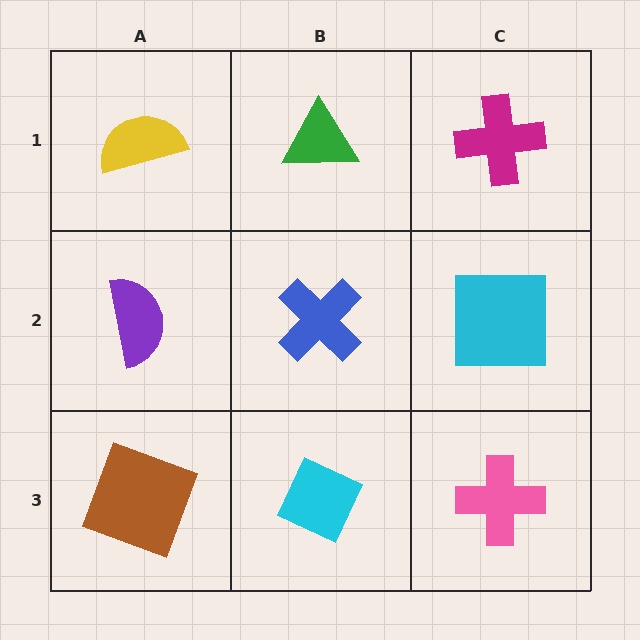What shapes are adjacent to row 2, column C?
A magenta cross (row 1, column C), a pink cross (row 3, column C), a blue cross (row 2, column B).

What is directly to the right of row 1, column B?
A magenta cross.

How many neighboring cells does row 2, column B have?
4.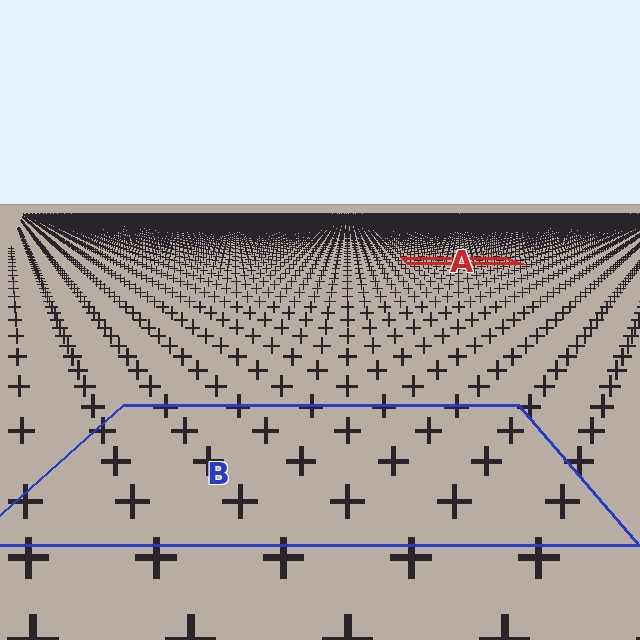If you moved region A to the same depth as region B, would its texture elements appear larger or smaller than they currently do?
They would appear larger. At a closer depth, the same texture elements are projected at a bigger on-screen size.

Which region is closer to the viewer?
Region B is closer. The texture elements there are larger and more spread out.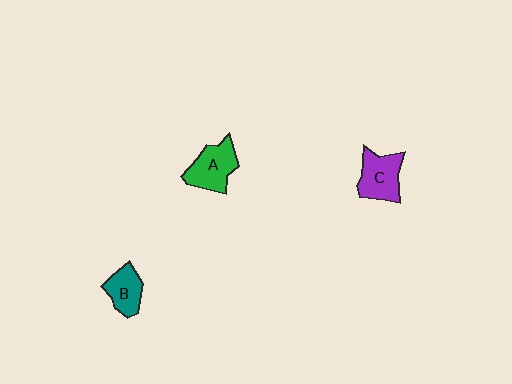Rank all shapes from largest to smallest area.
From largest to smallest: A (green), C (purple), B (teal).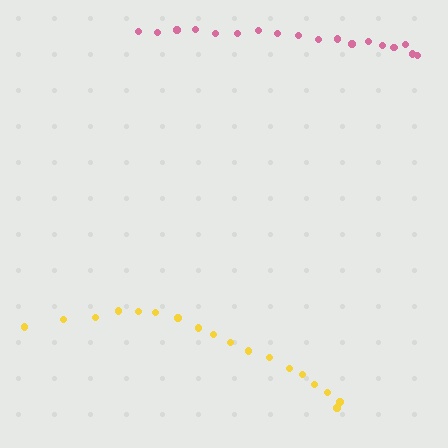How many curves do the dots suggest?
There are 2 distinct paths.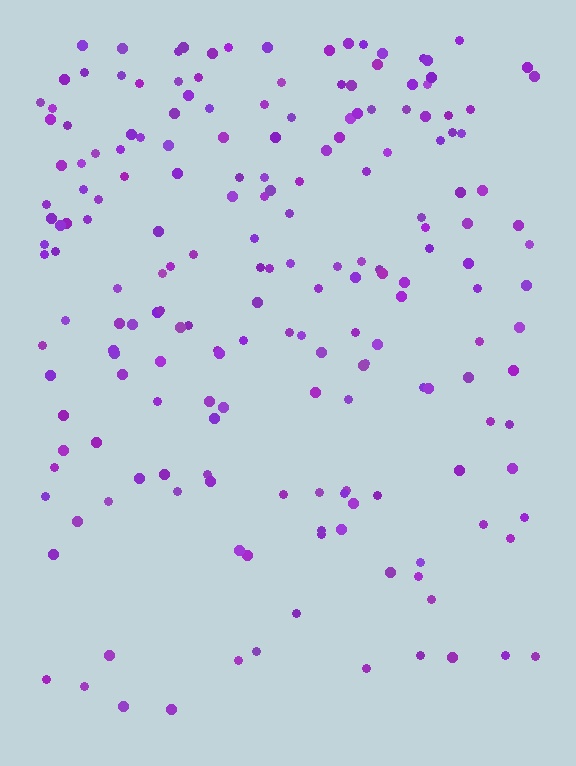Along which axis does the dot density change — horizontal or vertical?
Vertical.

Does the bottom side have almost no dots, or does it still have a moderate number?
Still a moderate number, just noticeably fewer than the top.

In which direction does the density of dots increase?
From bottom to top, with the top side densest.